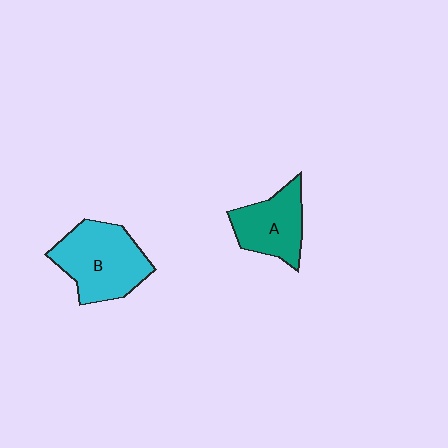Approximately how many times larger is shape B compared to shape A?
Approximately 1.4 times.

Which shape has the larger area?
Shape B (cyan).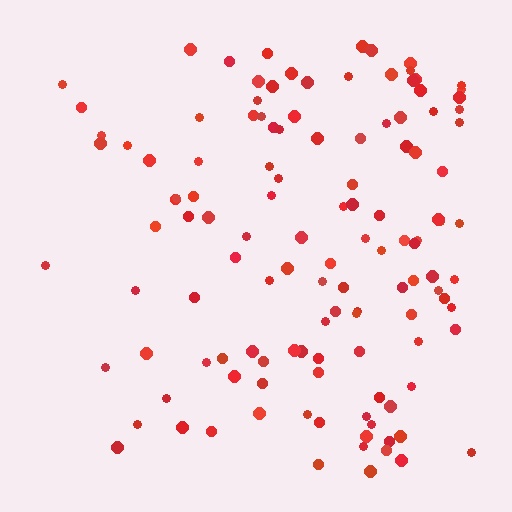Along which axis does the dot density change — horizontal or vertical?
Horizontal.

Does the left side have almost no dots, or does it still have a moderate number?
Still a moderate number, just noticeably fewer than the right.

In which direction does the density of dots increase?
From left to right, with the right side densest.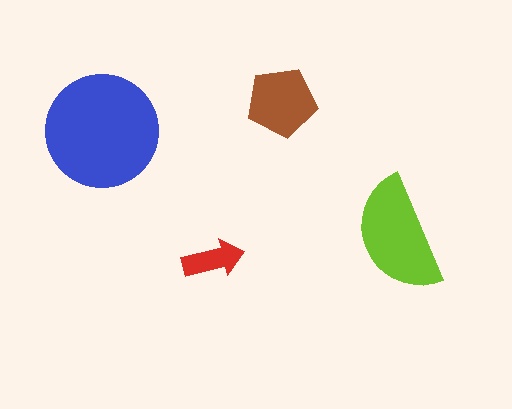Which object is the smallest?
The red arrow.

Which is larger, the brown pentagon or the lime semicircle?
The lime semicircle.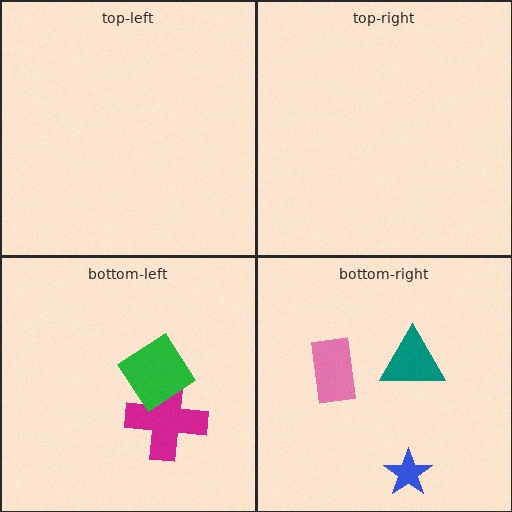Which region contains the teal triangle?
The bottom-right region.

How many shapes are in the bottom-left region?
2.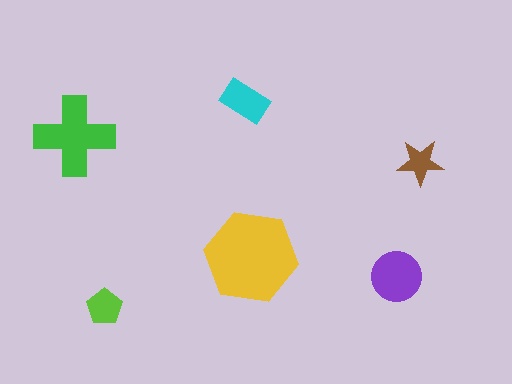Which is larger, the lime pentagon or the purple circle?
The purple circle.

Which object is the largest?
The yellow hexagon.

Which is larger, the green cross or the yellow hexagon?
The yellow hexagon.